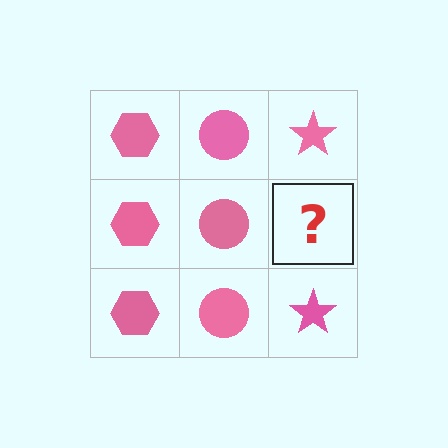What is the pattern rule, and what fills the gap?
The rule is that each column has a consistent shape. The gap should be filled with a pink star.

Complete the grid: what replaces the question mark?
The question mark should be replaced with a pink star.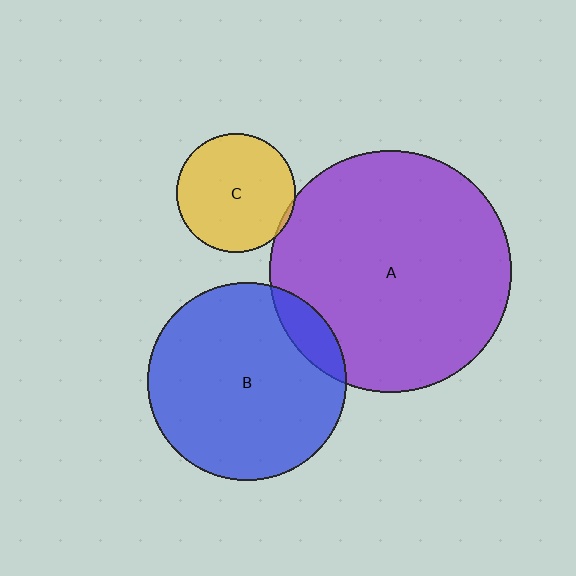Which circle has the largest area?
Circle A (purple).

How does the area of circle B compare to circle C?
Approximately 2.8 times.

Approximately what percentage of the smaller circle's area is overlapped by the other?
Approximately 5%.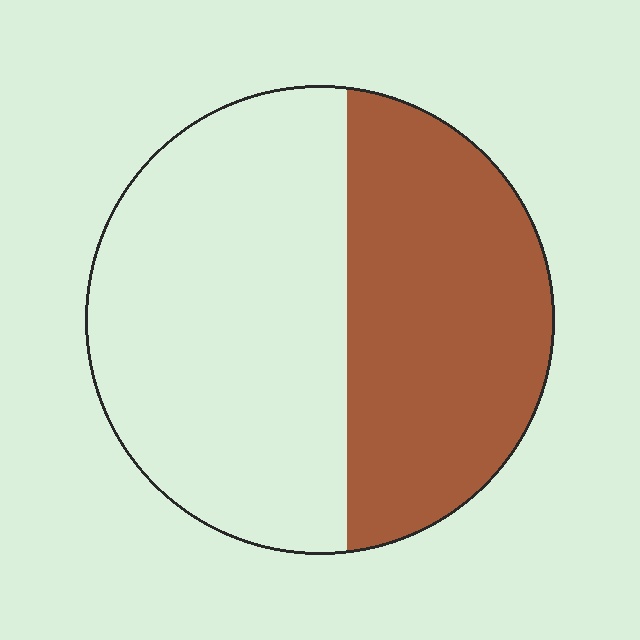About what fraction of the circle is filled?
About two fifths (2/5).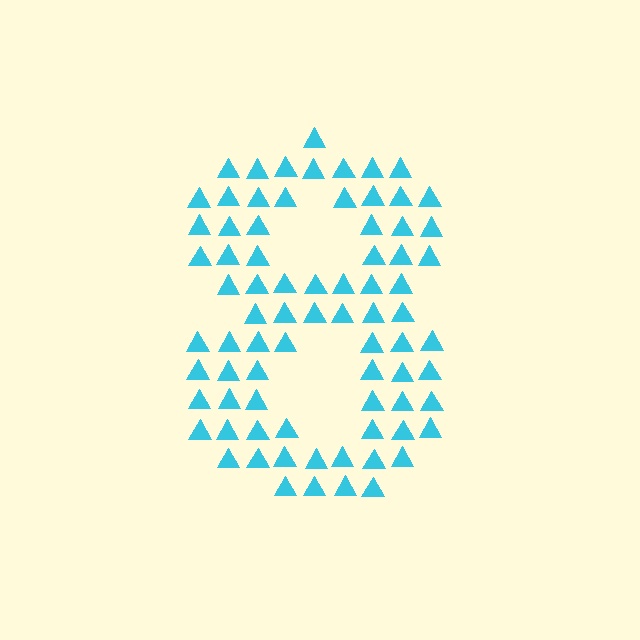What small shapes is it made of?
It is made of small triangles.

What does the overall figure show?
The overall figure shows the digit 8.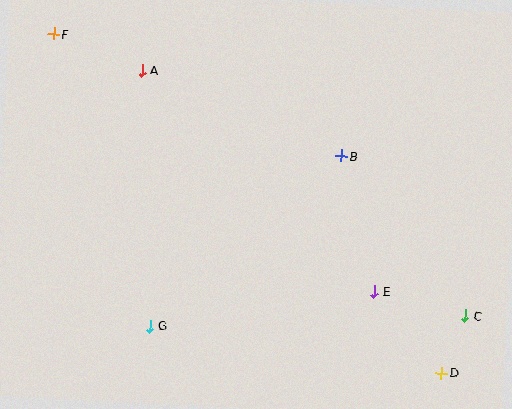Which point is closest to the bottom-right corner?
Point D is closest to the bottom-right corner.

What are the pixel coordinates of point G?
Point G is at (150, 326).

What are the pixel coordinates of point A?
Point A is at (142, 70).